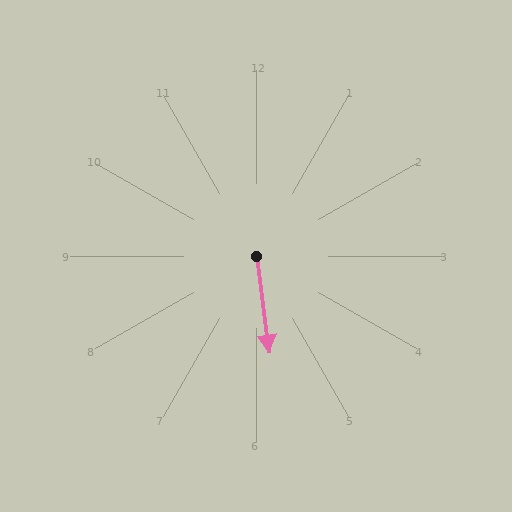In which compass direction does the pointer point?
South.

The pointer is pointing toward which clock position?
Roughly 6 o'clock.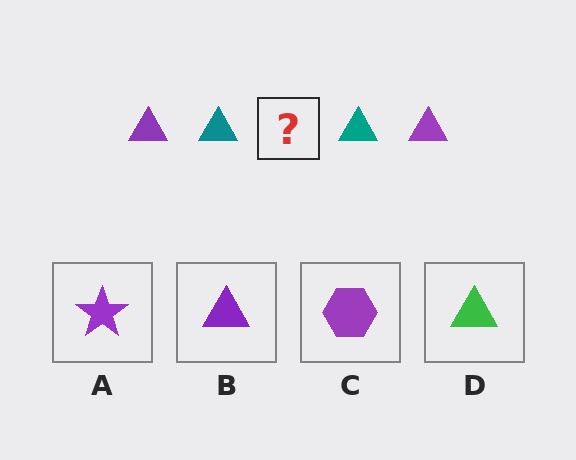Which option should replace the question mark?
Option B.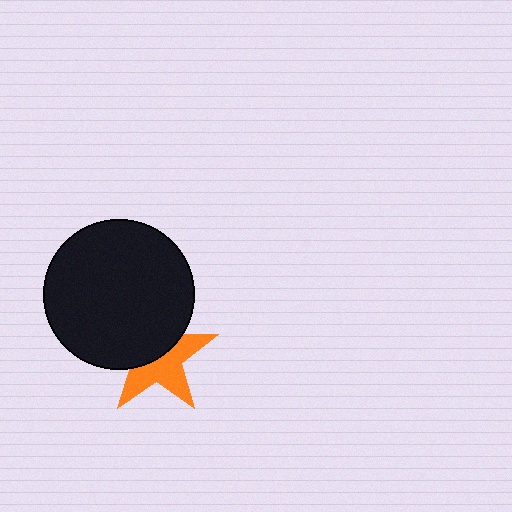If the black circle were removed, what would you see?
You would see the complete orange star.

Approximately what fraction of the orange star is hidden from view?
Roughly 48% of the orange star is hidden behind the black circle.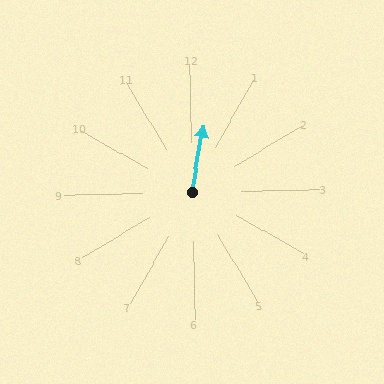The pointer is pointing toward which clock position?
Roughly 12 o'clock.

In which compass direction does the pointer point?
North.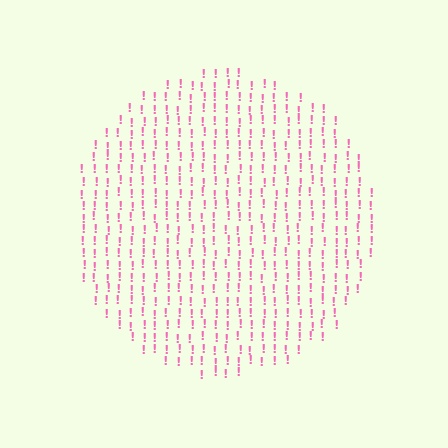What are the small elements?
The small elements are exclamation marks.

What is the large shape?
The large shape is a circle.